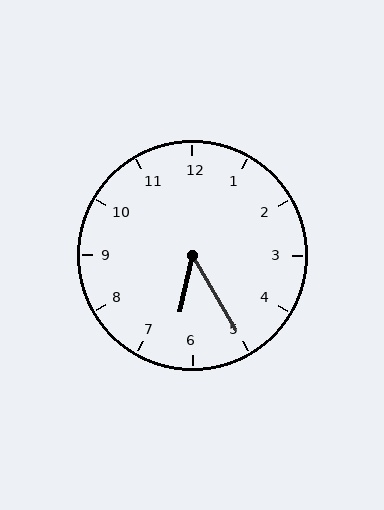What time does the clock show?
6:25.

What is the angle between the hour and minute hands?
Approximately 42 degrees.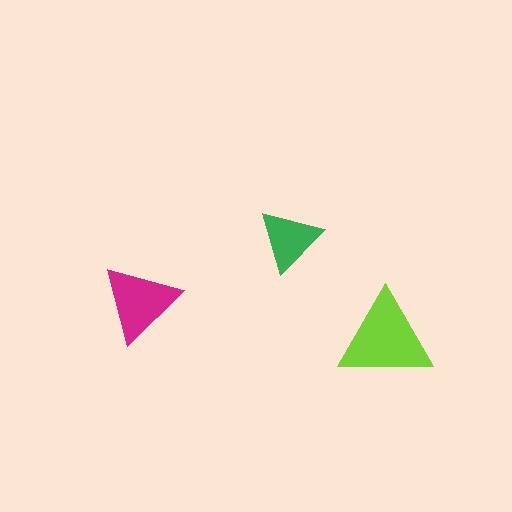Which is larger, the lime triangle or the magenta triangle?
The lime one.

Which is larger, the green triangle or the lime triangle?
The lime one.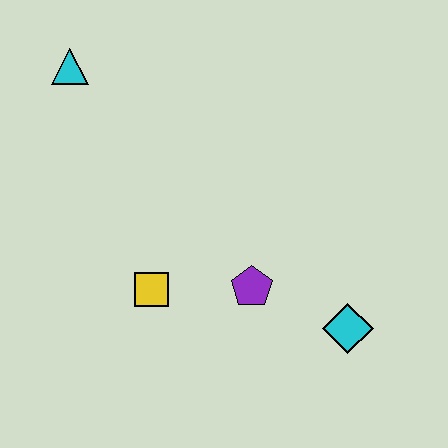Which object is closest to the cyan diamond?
The purple pentagon is closest to the cyan diamond.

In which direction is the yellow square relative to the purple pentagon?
The yellow square is to the left of the purple pentagon.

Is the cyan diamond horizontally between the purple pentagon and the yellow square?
No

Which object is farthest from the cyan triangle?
The cyan diamond is farthest from the cyan triangle.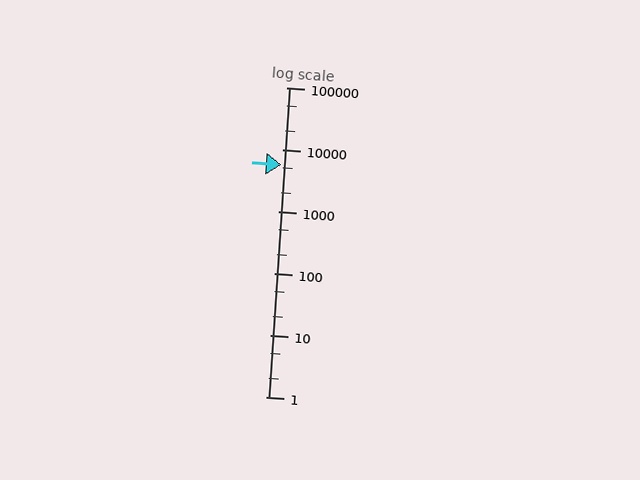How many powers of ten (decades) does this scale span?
The scale spans 5 decades, from 1 to 100000.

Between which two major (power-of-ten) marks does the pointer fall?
The pointer is between 1000 and 10000.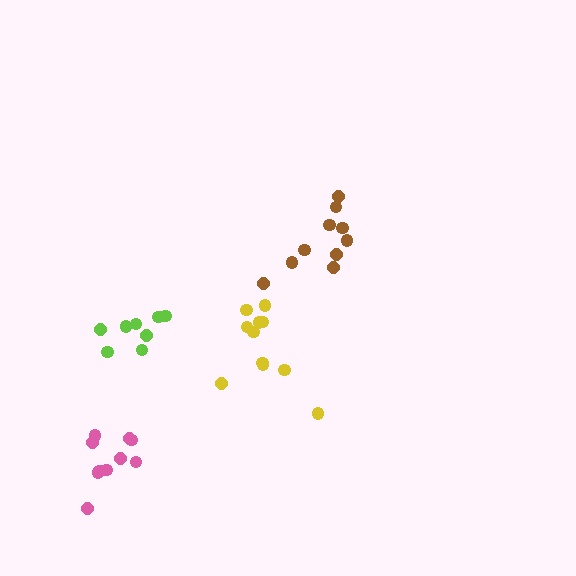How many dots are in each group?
Group 1: 8 dots, Group 2: 10 dots, Group 3: 10 dots, Group 4: 11 dots (39 total).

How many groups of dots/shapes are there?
There are 4 groups.